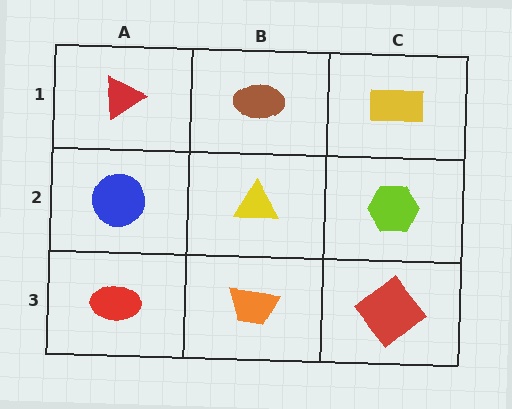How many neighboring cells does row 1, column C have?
2.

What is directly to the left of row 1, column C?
A brown ellipse.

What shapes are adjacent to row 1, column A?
A blue circle (row 2, column A), a brown ellipse (row 1, column B).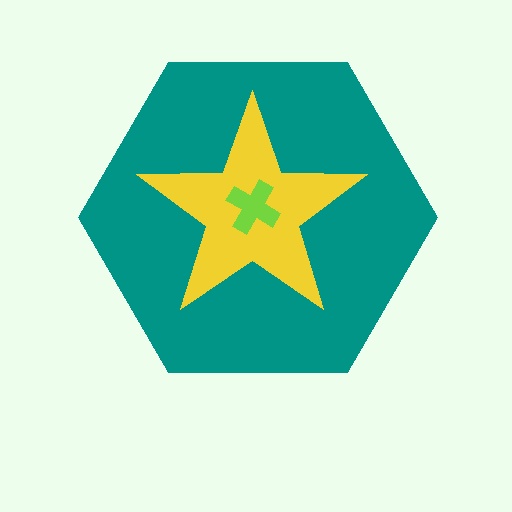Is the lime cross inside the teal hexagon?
Yes.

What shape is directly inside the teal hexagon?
The yellow star.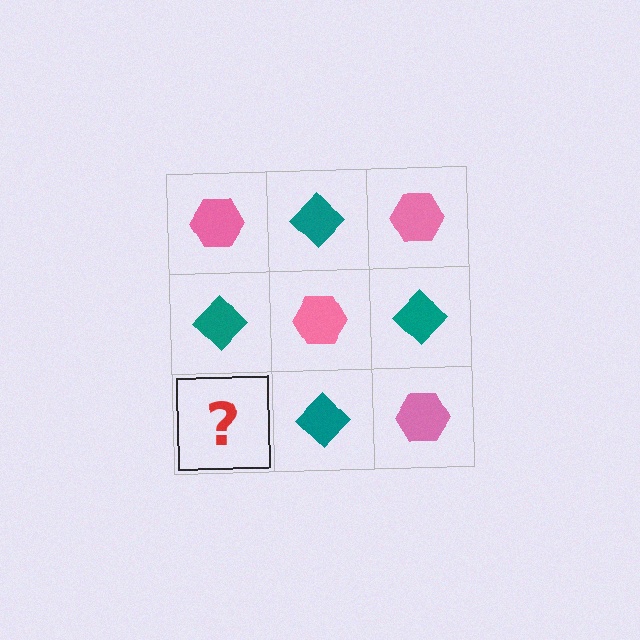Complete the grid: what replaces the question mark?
The question mark should be replaced with a pink hexagon.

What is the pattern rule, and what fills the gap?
The rule is that it alternates pink hexagon and teal diamond in a checkerboard pattern. The gap should be filled with a pink hexagon.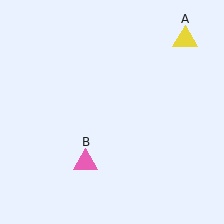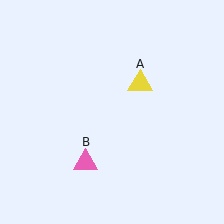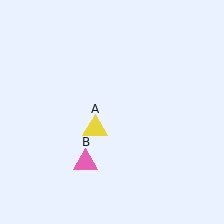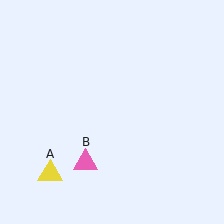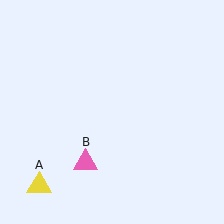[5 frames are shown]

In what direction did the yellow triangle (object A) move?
The yellow triangle (object A) moved down and to the left.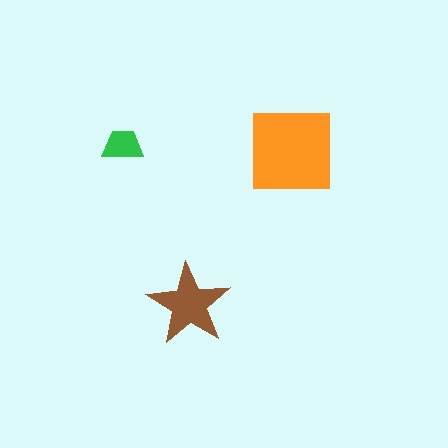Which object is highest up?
The green trapezoid is topmost.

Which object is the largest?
The orange square.